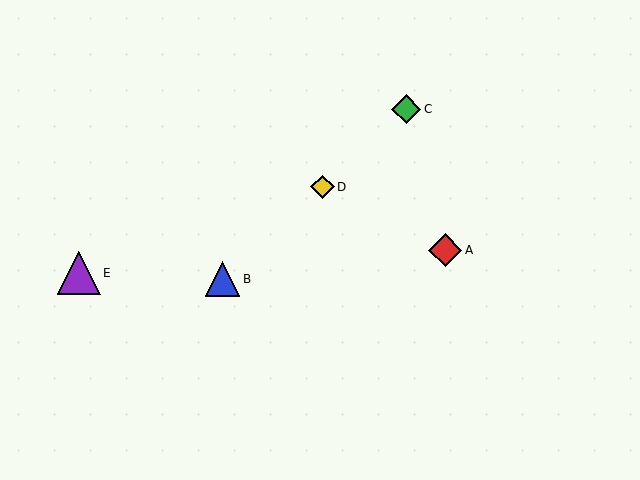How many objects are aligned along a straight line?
3 objects (B, C, D) are aligned along a straight line.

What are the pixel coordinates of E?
Object E is at (79, 273).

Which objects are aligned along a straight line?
Objects B, C, D are aligned along a straight line.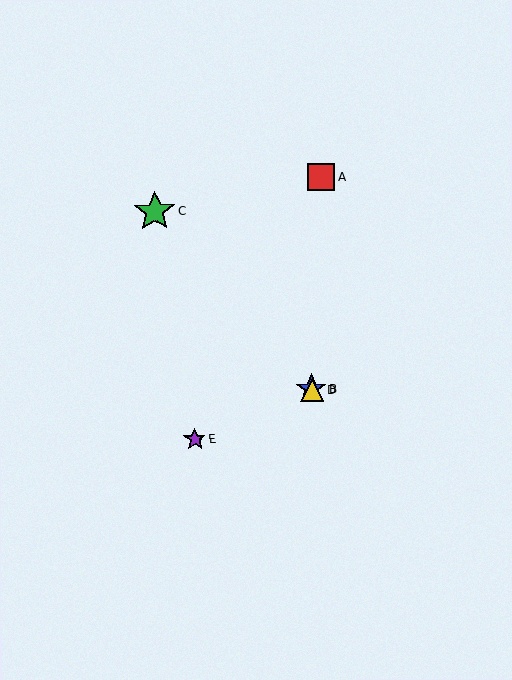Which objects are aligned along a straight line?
Objects B, C, D are aligned along a straight line.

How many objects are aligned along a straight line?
3 objects (B, C, D) are aligned along a straight line.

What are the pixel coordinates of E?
Object E is at (195, 440).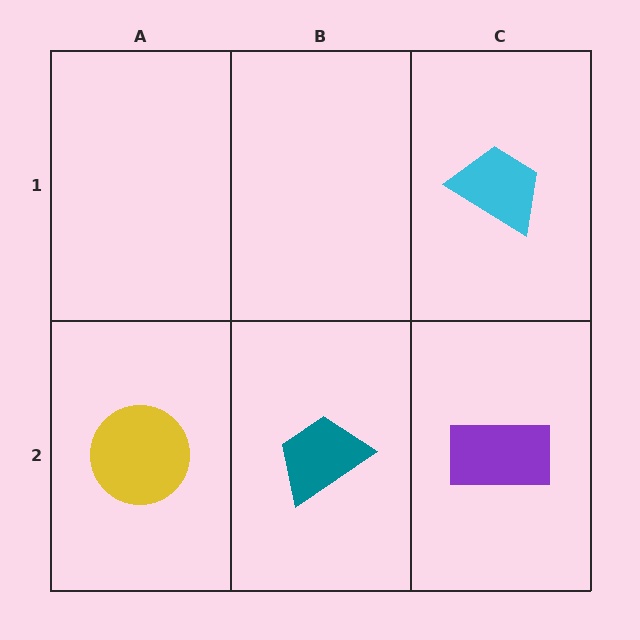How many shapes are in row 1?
1 shape.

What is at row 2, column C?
A purple rectangle.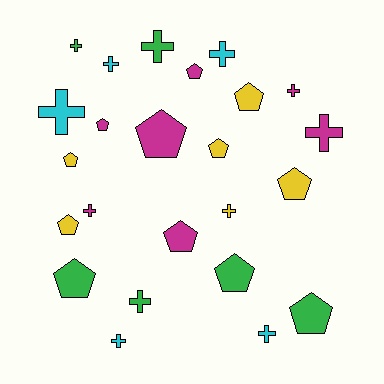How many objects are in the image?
There are 24 objects.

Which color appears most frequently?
Magenta, with 7 objects.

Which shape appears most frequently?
Pentagon, with 12 objects.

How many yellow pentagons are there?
There are 5 yellow pentagons.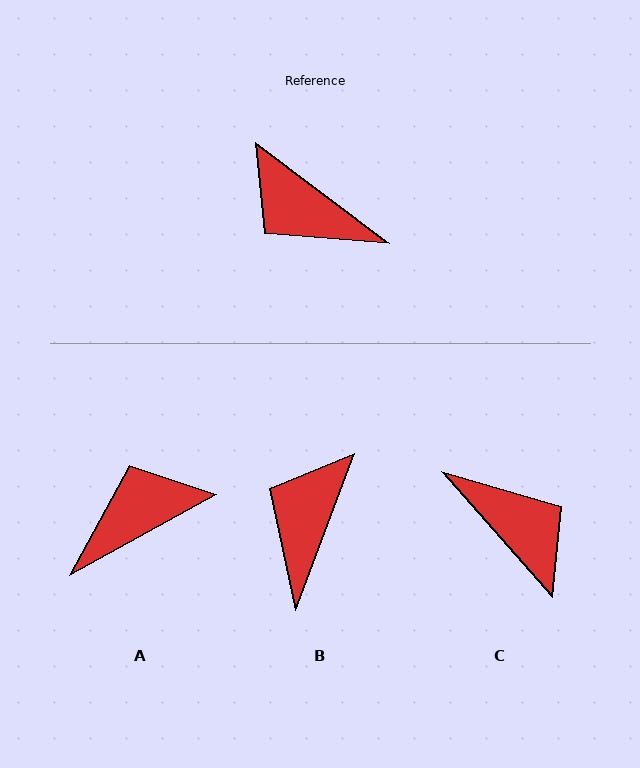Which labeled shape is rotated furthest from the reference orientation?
C, about 168 degrees away.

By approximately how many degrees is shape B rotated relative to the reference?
Approximately 74 degrees clockwise.